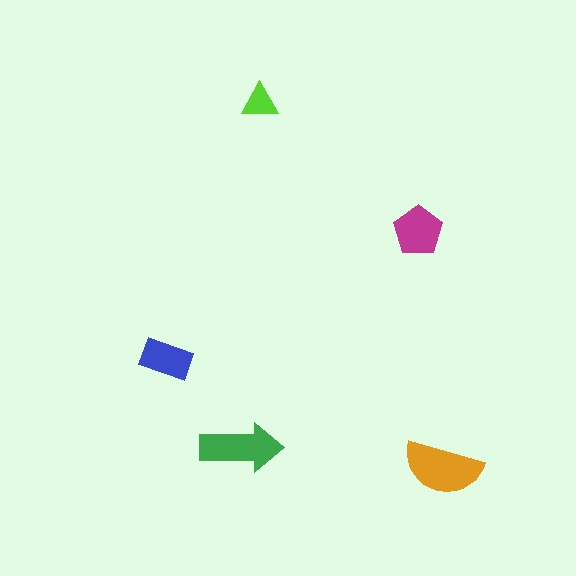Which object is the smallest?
The lime triangle.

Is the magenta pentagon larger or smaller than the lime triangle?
Larger.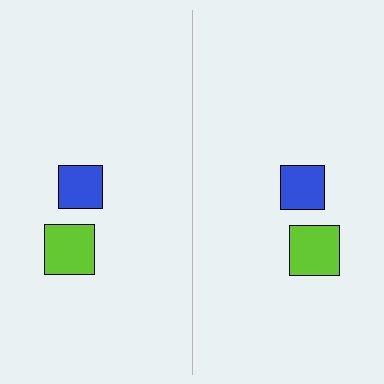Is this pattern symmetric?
Yes, this pattern has bilateral (reflection) symmetry.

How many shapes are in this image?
There are 4 shapes in this image.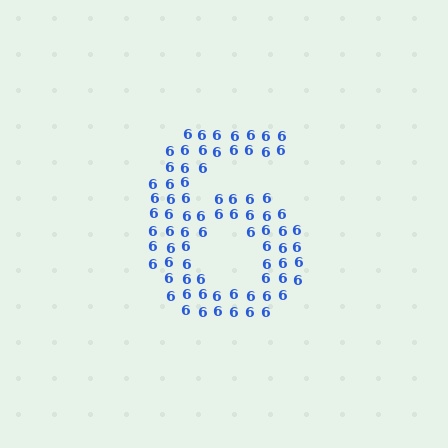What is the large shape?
The large shape is the digit 6.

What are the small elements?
The small elements are digit 6's.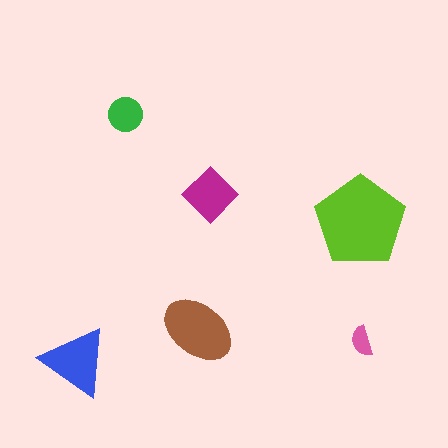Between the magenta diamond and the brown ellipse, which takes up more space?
The brown ellipse.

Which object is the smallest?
The pink semicircle.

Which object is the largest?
The lime pentagon.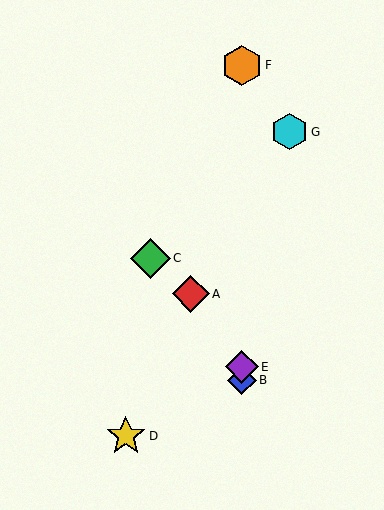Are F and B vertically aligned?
Yes, both are at x≈242.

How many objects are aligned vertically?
3 objects (B, E, F) are aligned vertically.